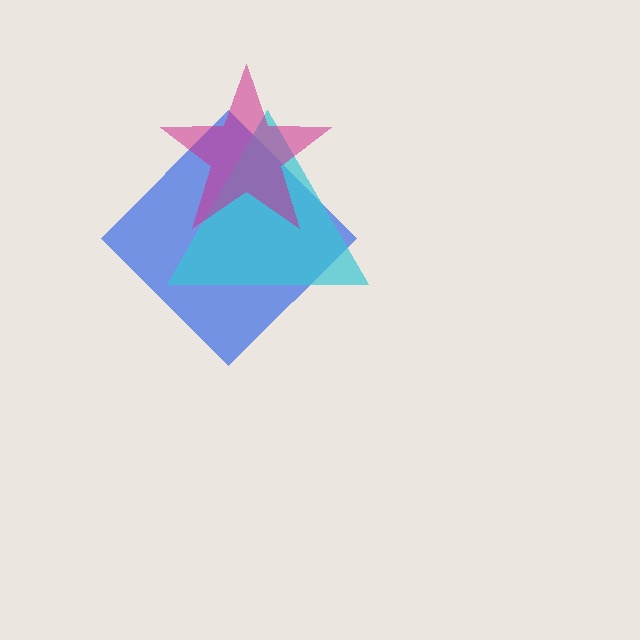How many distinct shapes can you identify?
There are 3 distinct shapes: a blue diamond, a cyan triangle, a magenta star.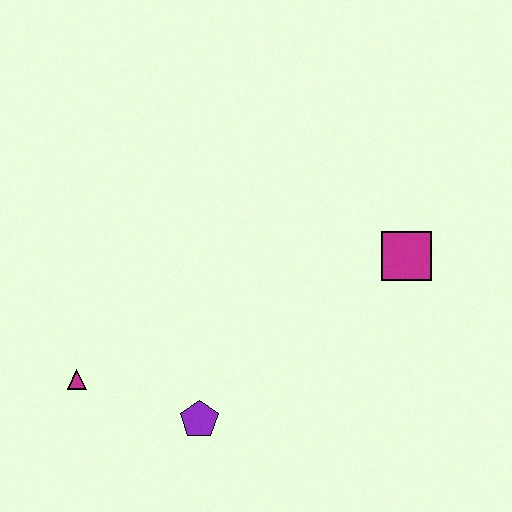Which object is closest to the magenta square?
The purple pentagon is closest to the magenta square.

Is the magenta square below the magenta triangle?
No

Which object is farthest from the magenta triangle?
The magenta square is farthest from the magenta triangle.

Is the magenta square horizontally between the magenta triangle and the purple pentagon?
No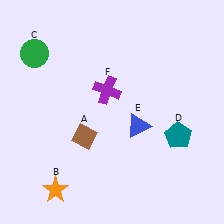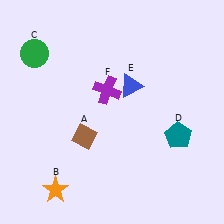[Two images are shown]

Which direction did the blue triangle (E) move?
The blue triangle (E) moved up.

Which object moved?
The blue triangle (E) moved up.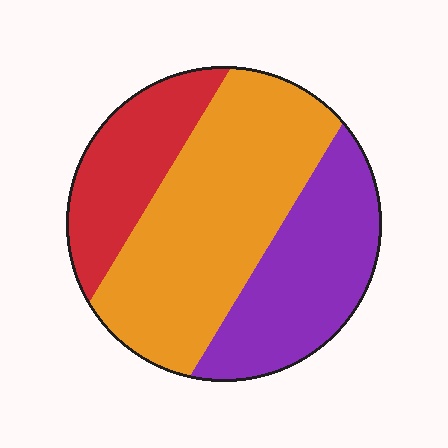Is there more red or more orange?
Orange.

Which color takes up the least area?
Red, at roughly 20%.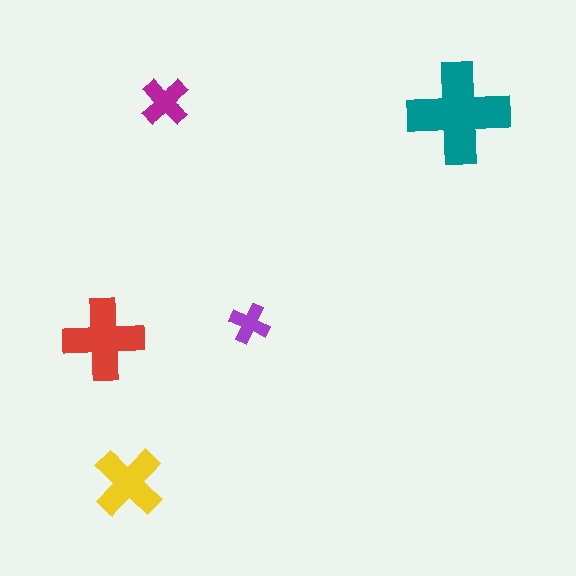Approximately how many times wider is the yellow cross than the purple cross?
About 2 times wider.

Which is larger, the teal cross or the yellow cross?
The teal one.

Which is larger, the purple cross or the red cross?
The red one.